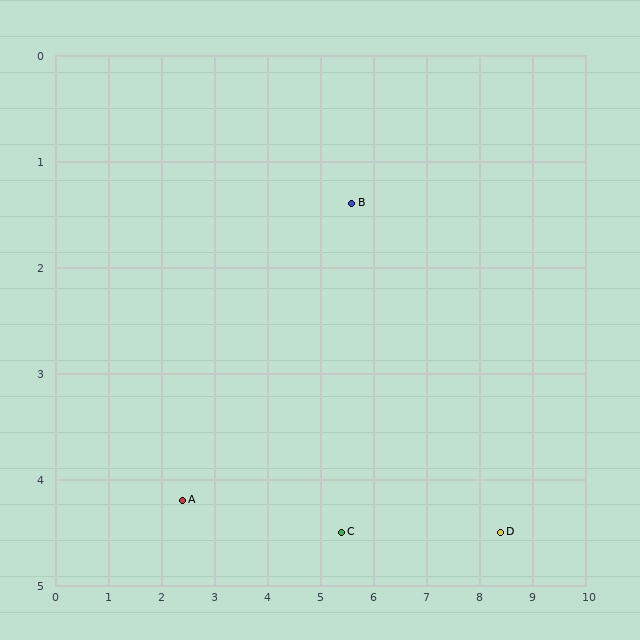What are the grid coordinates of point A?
Point A is at approximately (2.4, 4.2).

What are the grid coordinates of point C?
Point C is at approximately (5.4, 4.5).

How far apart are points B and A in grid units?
Points B and A are about 4.3 grid units apart.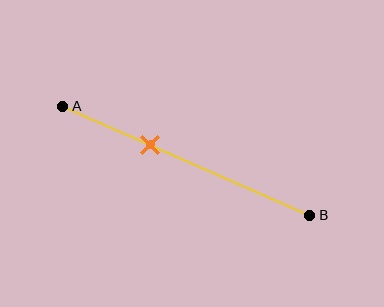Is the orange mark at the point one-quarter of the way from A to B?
No, the mark is at about 35% from A, not at the 25% one-quarter point.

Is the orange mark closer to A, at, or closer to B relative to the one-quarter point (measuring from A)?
The orange mark is closer to point B than the one-quarter point of segment AB.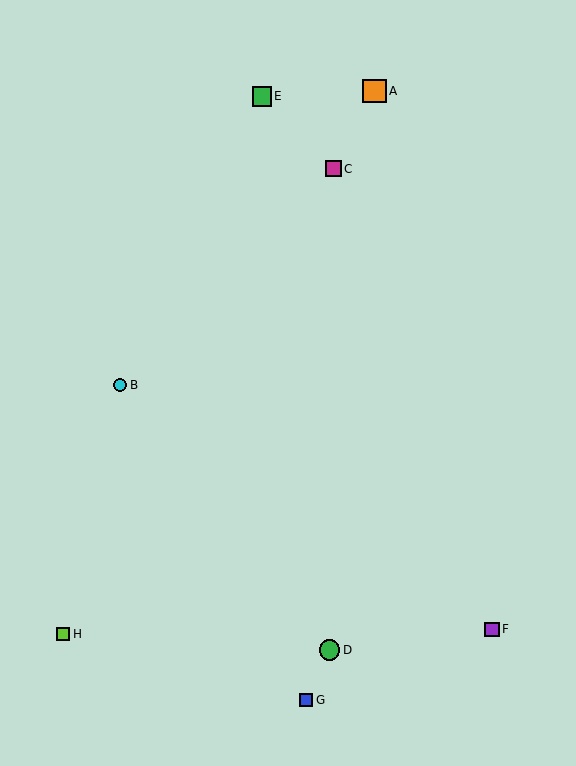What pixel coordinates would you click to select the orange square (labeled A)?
Click at (374, 91) to select the orange square A.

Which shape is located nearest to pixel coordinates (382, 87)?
The orange square (labeled A) at (374, 91) is nearest to that location.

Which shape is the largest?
The orange square (labeled A) is the largest.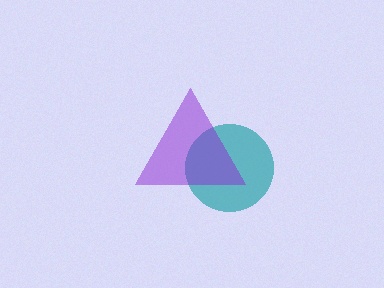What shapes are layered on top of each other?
The layered shapes are: a teal circle, a purple triangle.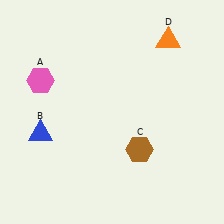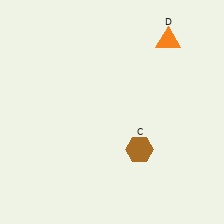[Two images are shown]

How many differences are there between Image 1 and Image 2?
There are 2 differences between the two images.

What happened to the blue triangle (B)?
The blue triangle (B) was removed in Image 2. It was in the bottom-left area of Image 1.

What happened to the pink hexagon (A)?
The pink hexagon (A) was removed in Image 2. It was in the top-left area of Image 1.